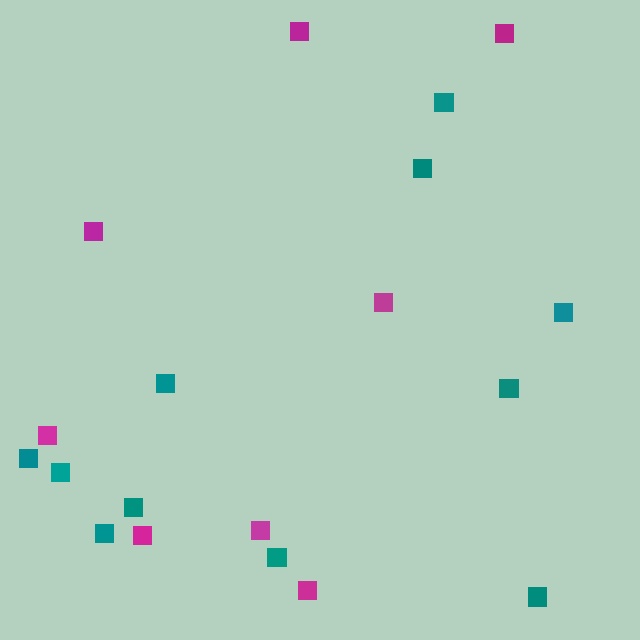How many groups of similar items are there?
There are 2 groups: one group of magenta squares (8) and one group of teal squares (11).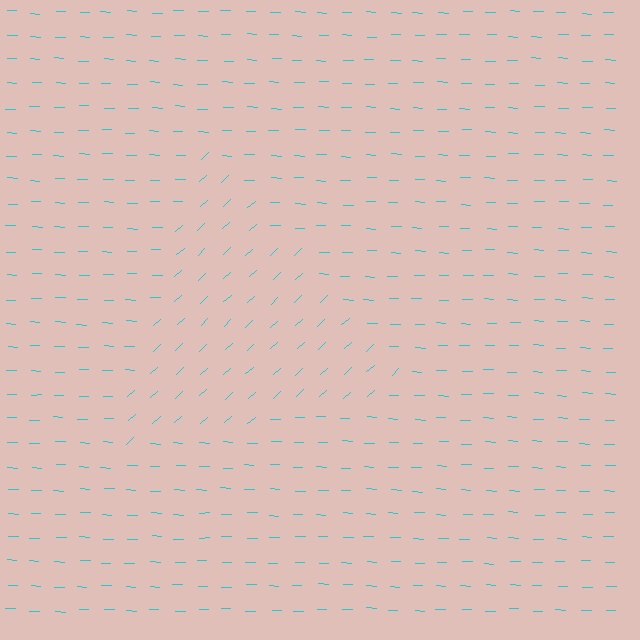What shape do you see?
I see a triangle.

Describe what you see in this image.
The image is filled with small cyan line segments. A triangle region in the image has lines oriented differently from the surrounding lines, creating a visible texture boundary.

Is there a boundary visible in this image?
Yes, there is a texture boundary formed by a change in line orientation.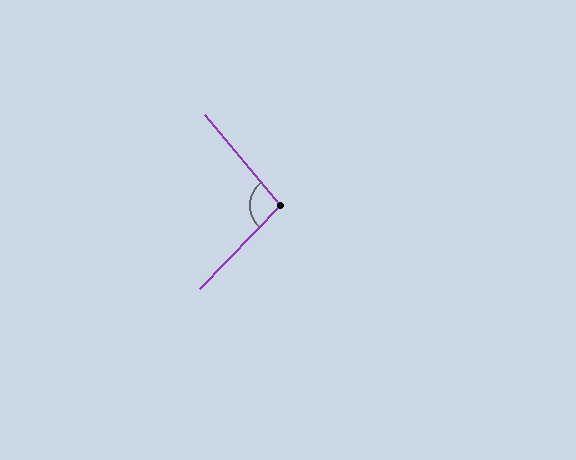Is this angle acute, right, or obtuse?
It is obtuse.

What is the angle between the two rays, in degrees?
Approximately 96 degrees.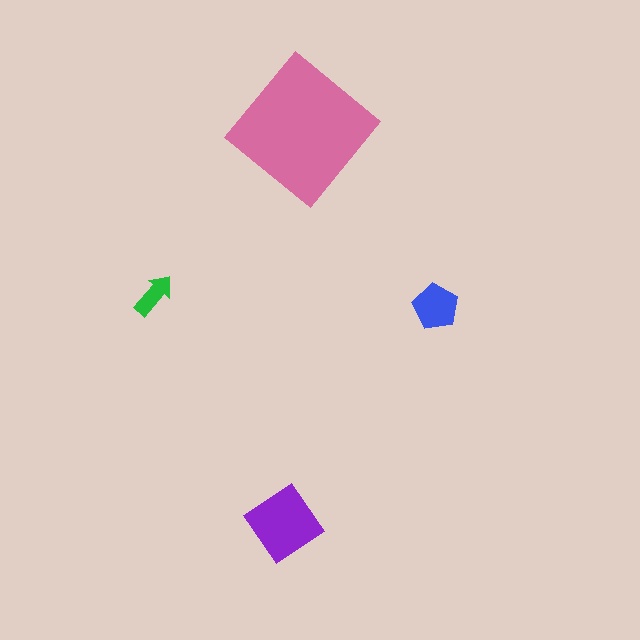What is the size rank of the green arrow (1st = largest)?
4th.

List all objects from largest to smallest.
The pink diamond, the purple diamond, the blue pentagon, the green arrow.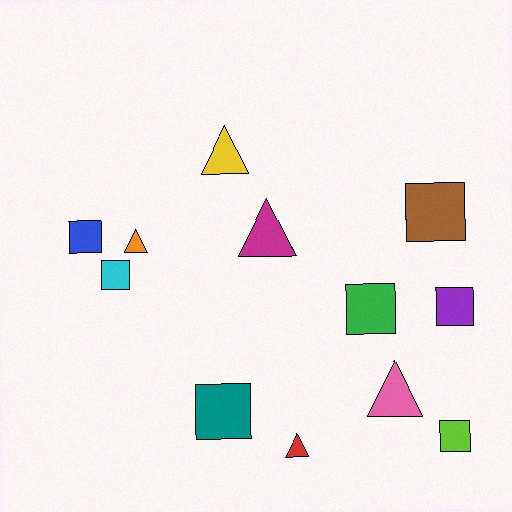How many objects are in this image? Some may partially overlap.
There are 12 objects.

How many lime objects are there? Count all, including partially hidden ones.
There is 1 lime object.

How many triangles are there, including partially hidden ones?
There are 5 triangles.